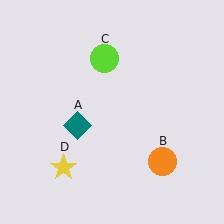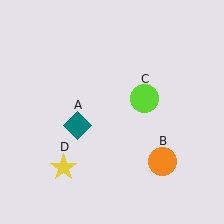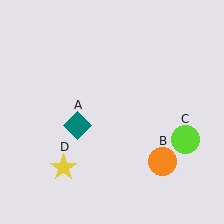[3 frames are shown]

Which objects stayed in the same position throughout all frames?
Teal diamond (object A) and orange circle (object B) and yellow star (object D) remained stationary.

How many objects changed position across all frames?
1 object changed position: lime circle (object C).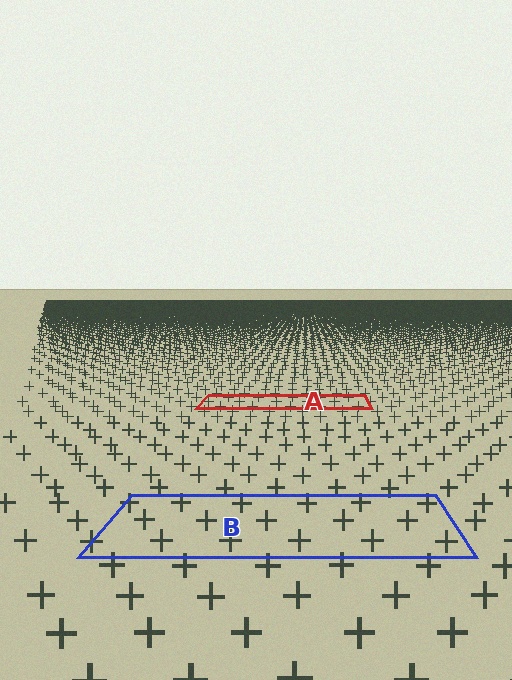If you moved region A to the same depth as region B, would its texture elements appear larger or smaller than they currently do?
They would appear larger. At a closer depth, the same texture elements are projected at a bigger on-screen size.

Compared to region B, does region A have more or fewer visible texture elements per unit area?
Region A has more texture elements per unit area — they are packed more densely because it is farther away.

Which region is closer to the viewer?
Region B is closer. The texture elements there are larger and more spread out.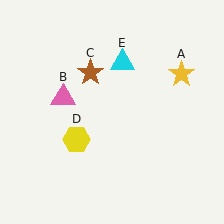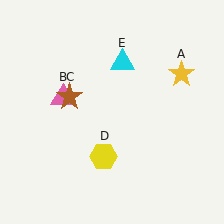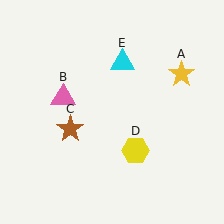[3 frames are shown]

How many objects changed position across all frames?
2 objects changed position: brown star (object C), yellow hexagon (object D).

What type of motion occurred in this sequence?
The brown star (object C), yellow hexagon (object D) rotated counterclockwise around the center of the scene.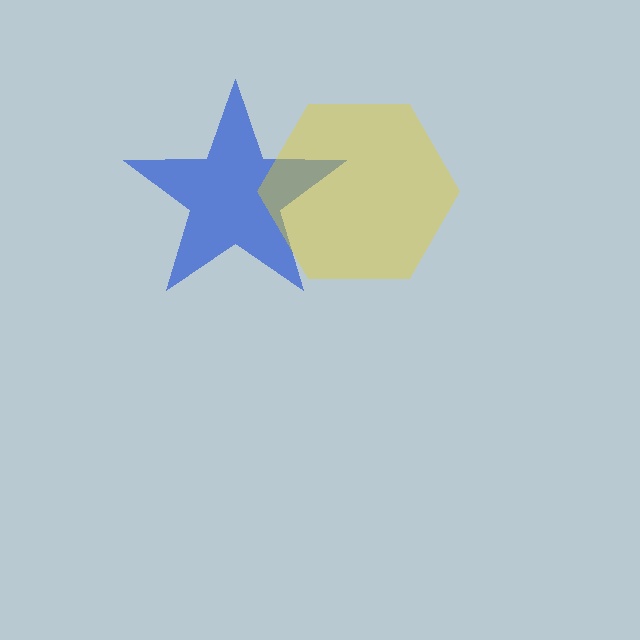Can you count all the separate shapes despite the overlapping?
Yes, there are 2 separate shapes.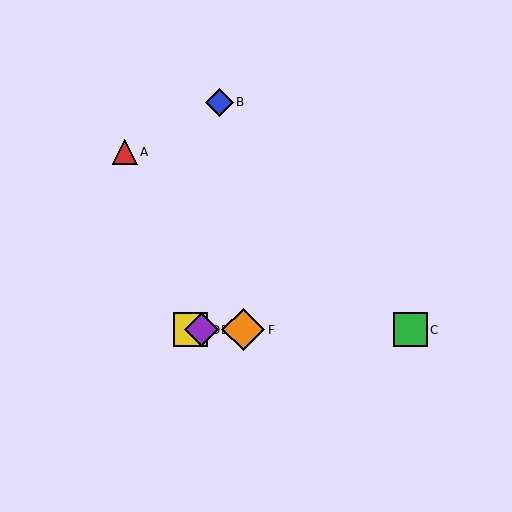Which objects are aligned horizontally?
Objects C, D, E, F are aligned horizontally.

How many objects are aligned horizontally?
4 objects (C, D, E, F) are aligned horizontally.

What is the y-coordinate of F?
Object F is at y≈330.